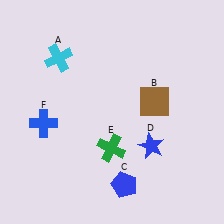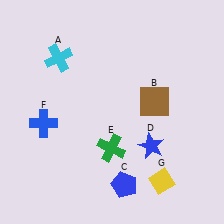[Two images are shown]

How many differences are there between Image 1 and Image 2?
There is 1 difference between the two images.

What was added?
A yellow diamond (G) was added in Image 2.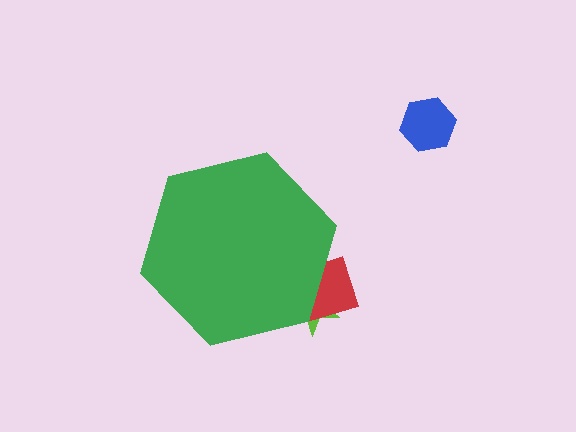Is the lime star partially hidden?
Yes, the lime star is partially hidden behind the green hexagon.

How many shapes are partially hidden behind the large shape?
2 shapes are partially hidden.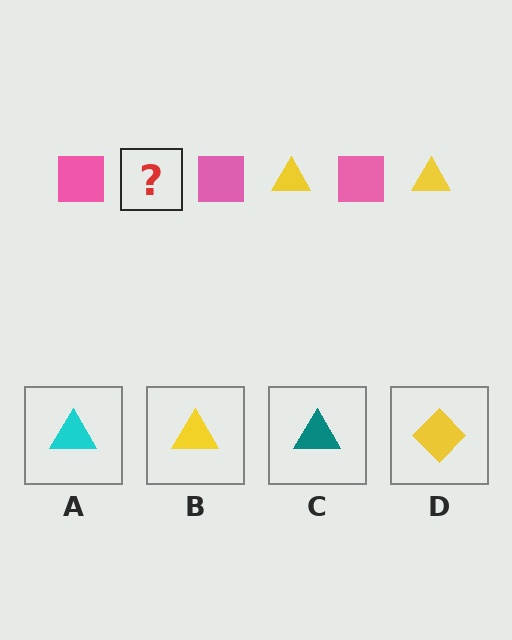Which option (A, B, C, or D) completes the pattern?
B.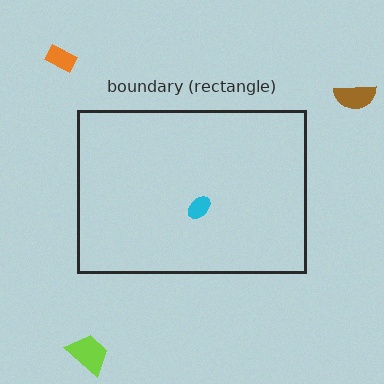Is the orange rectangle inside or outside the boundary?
Outside.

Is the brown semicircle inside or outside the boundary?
Outside.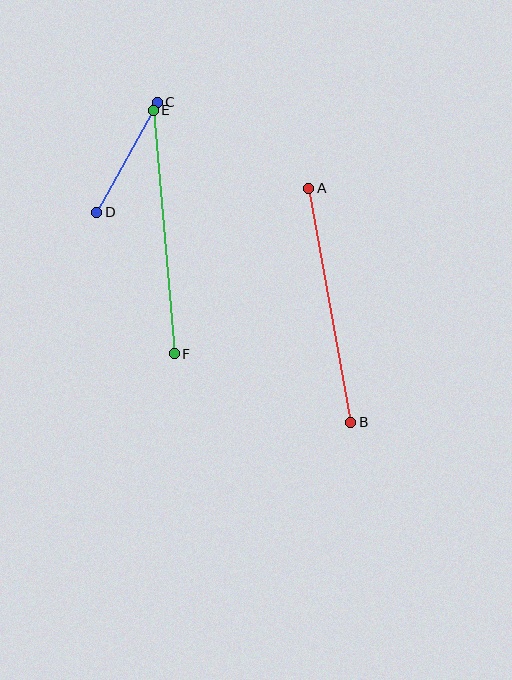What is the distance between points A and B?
The distance is approximately 238 pixels.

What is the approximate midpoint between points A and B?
The midpoint is at approximately (330, 305) pixels.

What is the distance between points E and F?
The distance is approximately 245 pixels.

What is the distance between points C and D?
The distance is approximately 126 pixels.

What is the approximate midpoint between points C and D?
The midpoint is at approximately (127, 157) pixels.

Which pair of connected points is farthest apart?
Points E and F are farthest apart.